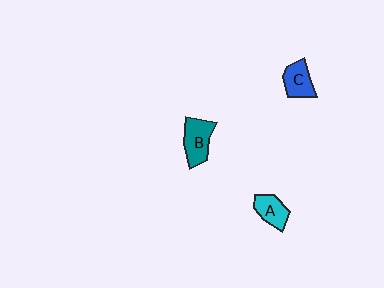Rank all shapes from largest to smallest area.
From largest to smallest: B (teal), C (blue), A (cyan).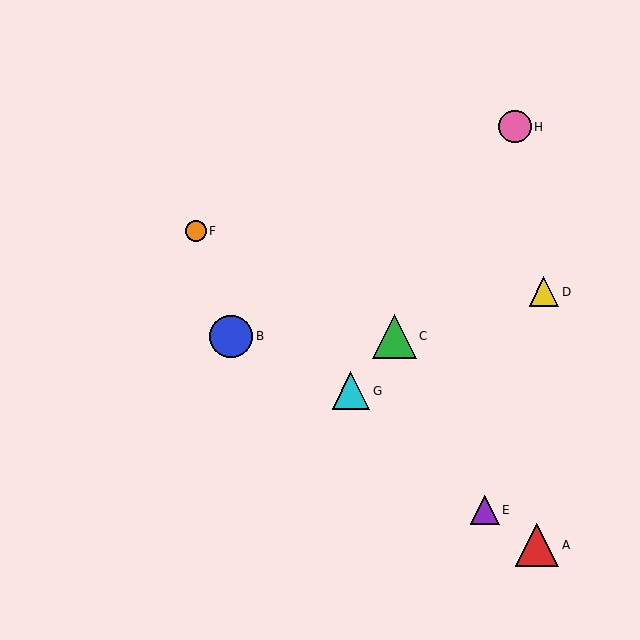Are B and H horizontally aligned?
No, B is at y≈336 and H is at y≈127.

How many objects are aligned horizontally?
2 objects (B, C) are aligned horizontally.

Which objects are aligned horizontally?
Objects B, C are aligned horizontally.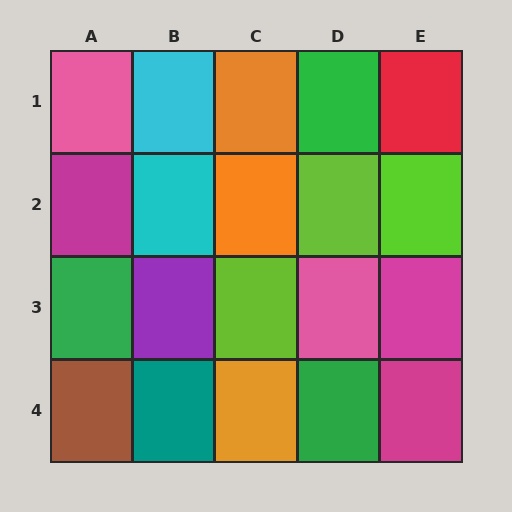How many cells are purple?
1 cell is purple.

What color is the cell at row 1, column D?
Green.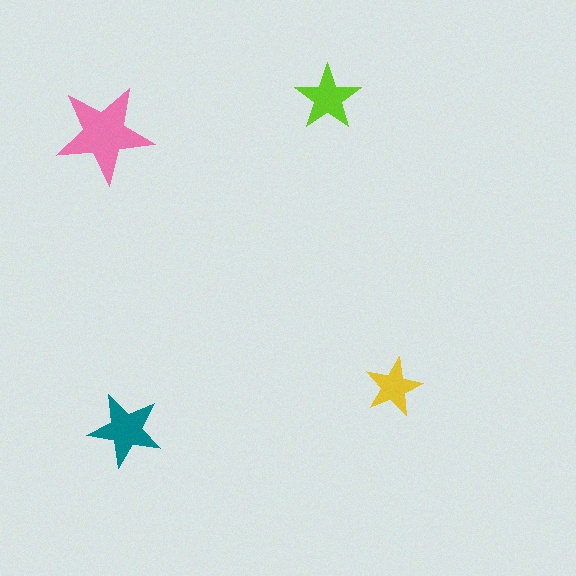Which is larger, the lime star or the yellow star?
The lime one.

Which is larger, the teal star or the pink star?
The pink one.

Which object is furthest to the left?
The pink star is leftmost.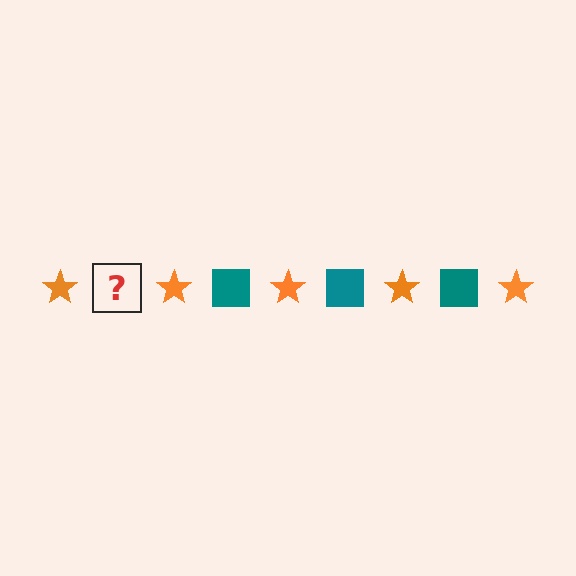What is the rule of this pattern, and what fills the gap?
The rule is that the pattern alternates between orange star and teal square. The gap should be filled with a teal square.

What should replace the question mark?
The question mark should be replaced with a teal square.